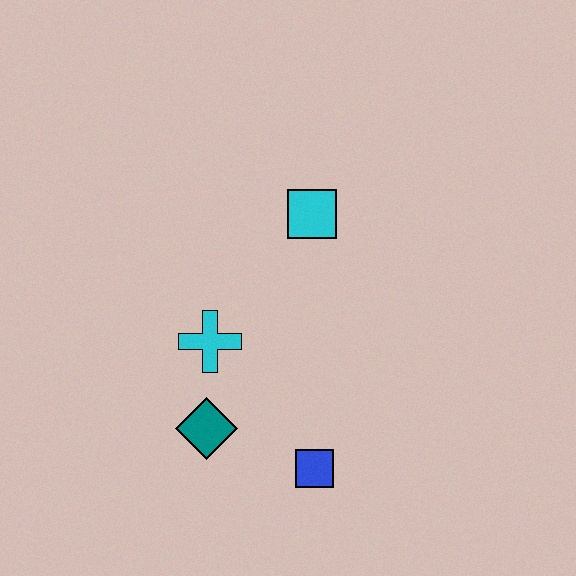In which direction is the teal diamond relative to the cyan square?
The teal diamond is below the cyan square.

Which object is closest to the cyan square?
The cyan cross is closest to the cyan square.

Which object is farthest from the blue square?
The cyan square is farthest from the blue square.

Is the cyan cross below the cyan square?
Yes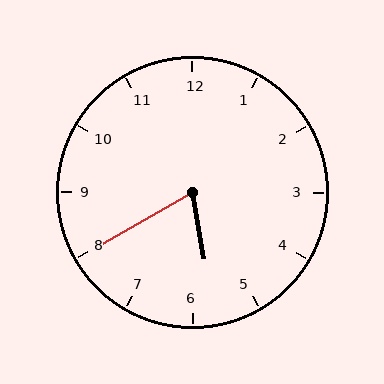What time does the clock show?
5:40.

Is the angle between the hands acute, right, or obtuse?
It is acute.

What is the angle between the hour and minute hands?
Approximately 70 degrees.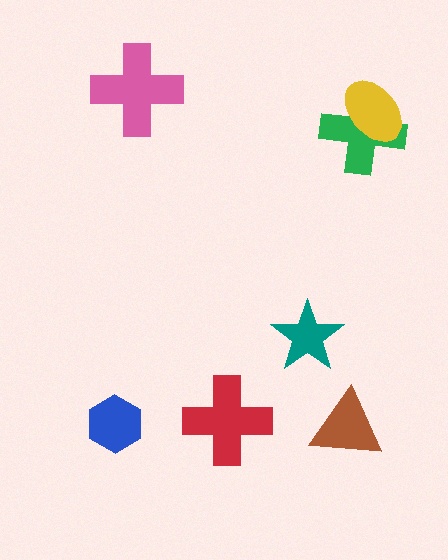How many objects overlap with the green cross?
1 object overlaps with the green cross.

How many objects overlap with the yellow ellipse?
1 object overlaps with the yellow ellipse.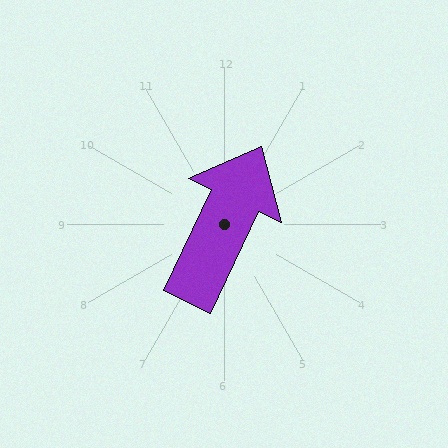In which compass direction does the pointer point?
Northeast.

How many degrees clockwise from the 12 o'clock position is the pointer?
Approximately 25 degrees.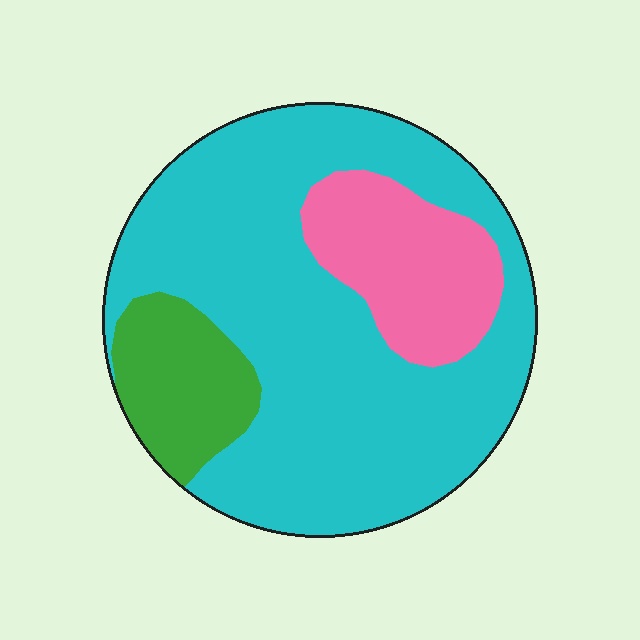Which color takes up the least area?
Green, at roughly 15%.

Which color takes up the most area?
Cyan, at roughly 70%.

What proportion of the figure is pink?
Pink covers about 15% of the figure.